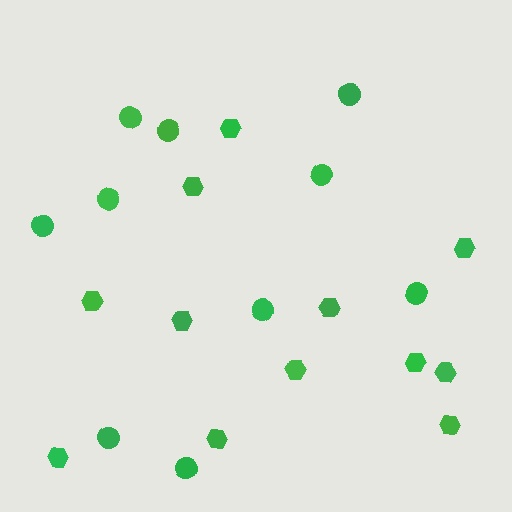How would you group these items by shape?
There are 2 groups: one group of circles (10) and one group of hexagons (12).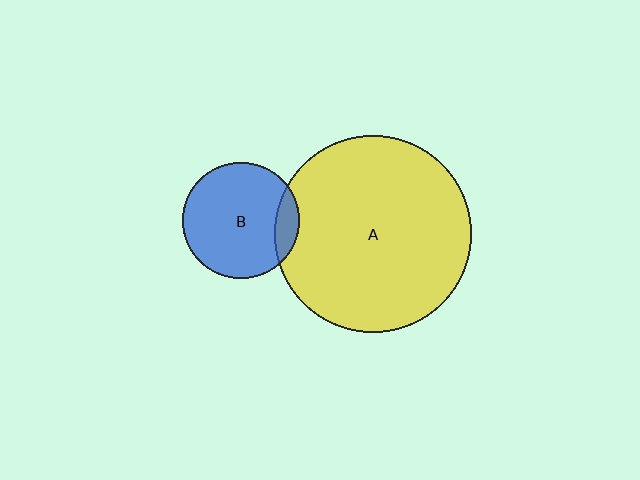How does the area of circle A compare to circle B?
Approximately 2.9 times.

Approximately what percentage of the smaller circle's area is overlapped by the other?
Approximately 10%.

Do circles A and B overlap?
Yes.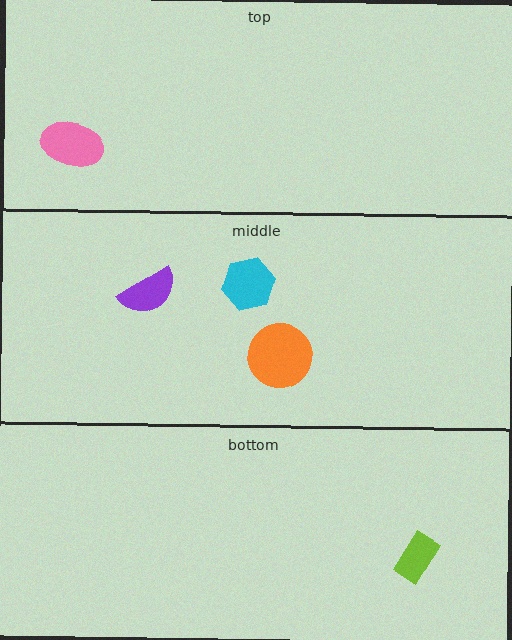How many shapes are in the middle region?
3.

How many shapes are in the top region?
1.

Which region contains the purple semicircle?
The middle region.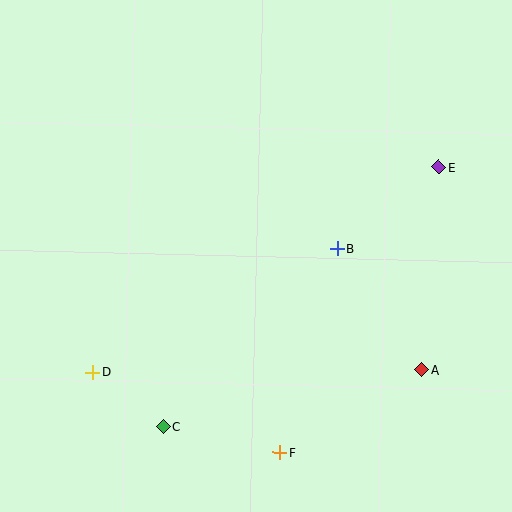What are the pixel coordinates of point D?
Point D is at (93, 372).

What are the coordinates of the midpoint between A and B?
The midpoint between A and B is at (380, 309).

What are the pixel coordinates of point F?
Point F is at (280, 452).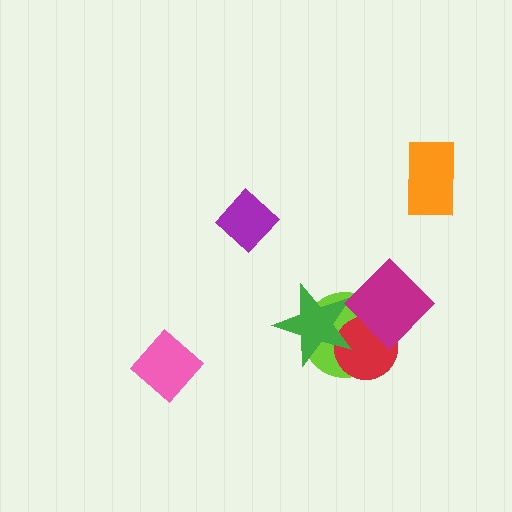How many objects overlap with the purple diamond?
0 objects overlap with the purple diamond.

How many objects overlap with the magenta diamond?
3 objects overlap with the magenta diamond.